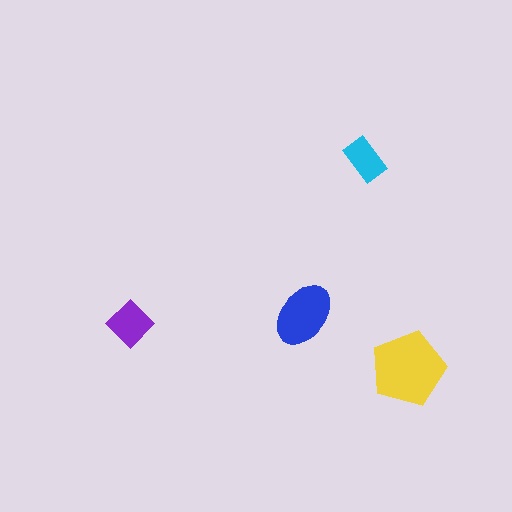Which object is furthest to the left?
The purple diamond is leftmost.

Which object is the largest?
The yellow pentagon.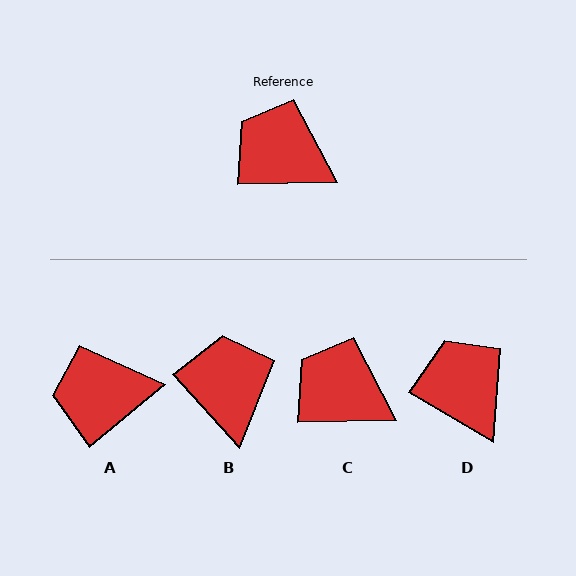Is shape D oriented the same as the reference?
No, it is off by about 31 degrees.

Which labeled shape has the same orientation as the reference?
C.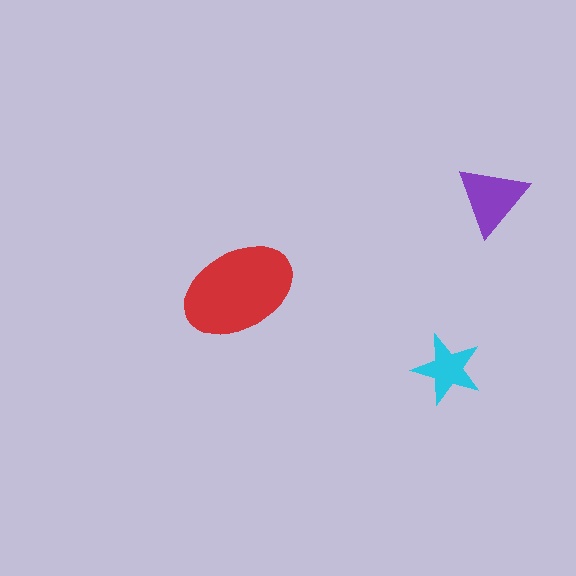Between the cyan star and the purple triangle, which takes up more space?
The purple triangle.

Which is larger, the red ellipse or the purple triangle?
The red ellipse.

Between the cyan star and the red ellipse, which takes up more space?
The red ellipse.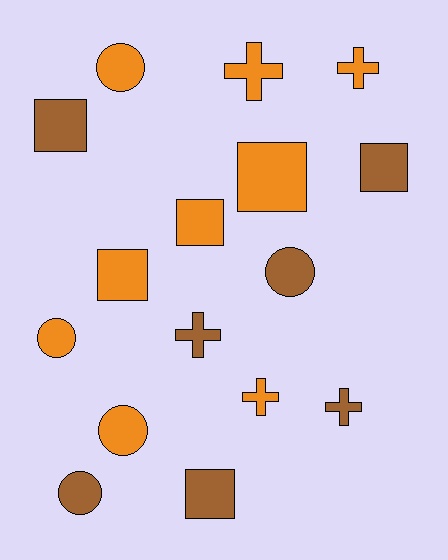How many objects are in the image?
There are 16 objects.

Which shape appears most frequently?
Square, with 6 objects.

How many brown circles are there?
There are 2 brown circles.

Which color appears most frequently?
Orange, with 9 objects.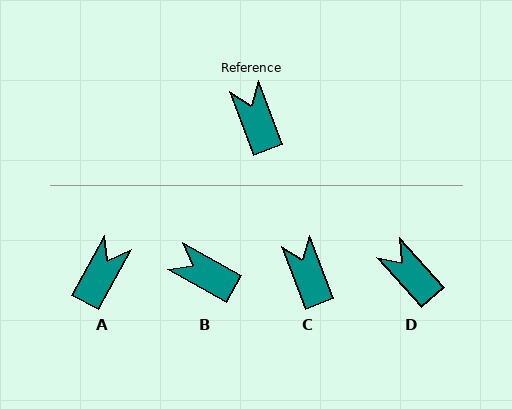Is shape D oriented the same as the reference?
No, it is off by about 21 degrees.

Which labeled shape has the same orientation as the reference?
C.